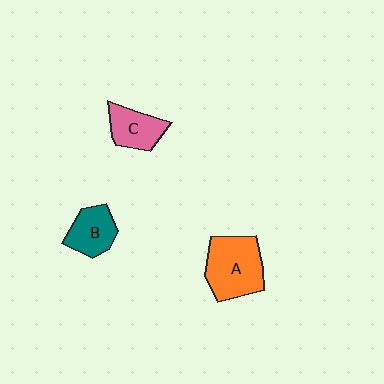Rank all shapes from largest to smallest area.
From largest to smallest: A (orange), B (teal), C (pink).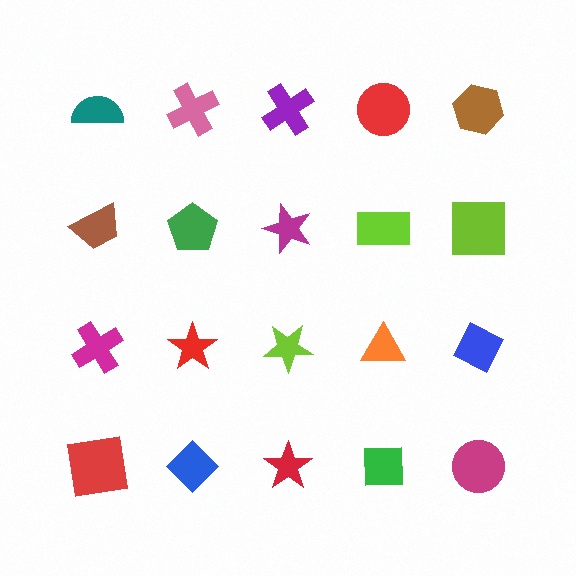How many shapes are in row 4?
5 shapes.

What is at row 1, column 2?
A pink cross.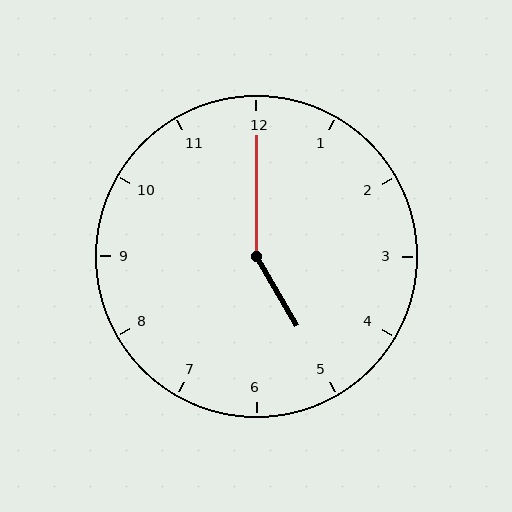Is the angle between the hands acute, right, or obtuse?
It is obtuse.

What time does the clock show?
5:00.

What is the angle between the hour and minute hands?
Approximately 150 degrees.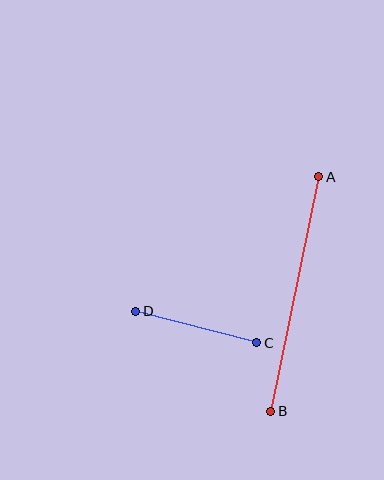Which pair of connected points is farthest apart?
Points A and B are farthest apart.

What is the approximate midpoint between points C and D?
The midpoint is at approximately (196, 327) pixels.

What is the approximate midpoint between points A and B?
The midpoint is at approximately (295, 294) pixels.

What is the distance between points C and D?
The distance is approximately 125 pixels.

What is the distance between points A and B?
The distance is approximately 240 pixels.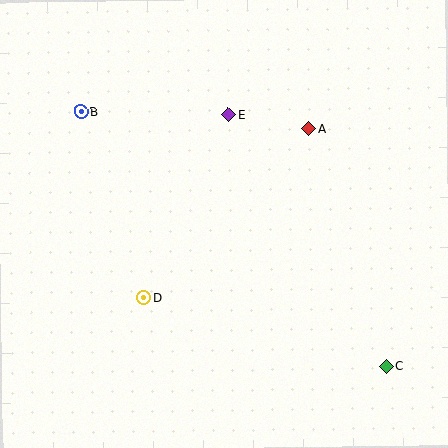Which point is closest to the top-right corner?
Point A is closest to the top-right corner.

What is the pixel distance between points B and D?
The distance between B and D is 196 pixels.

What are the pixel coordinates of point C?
Point C is at (386, 366).